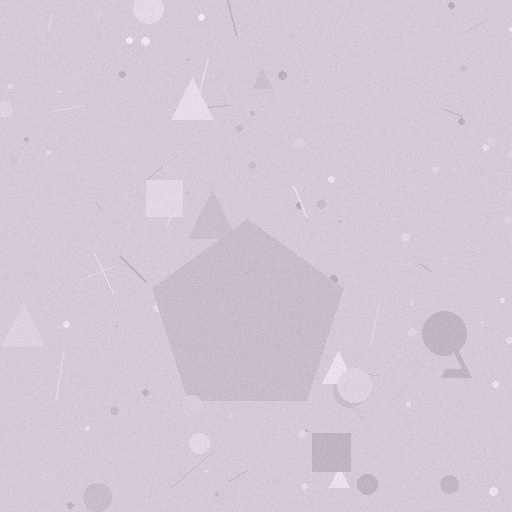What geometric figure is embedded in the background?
A pentagon is embedded in the background.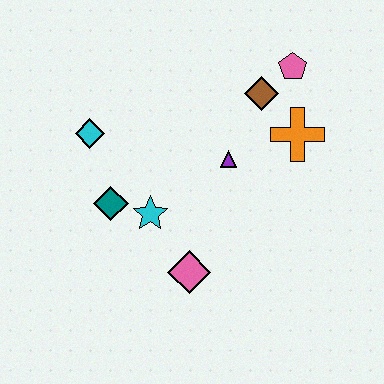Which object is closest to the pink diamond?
The cyan star is closest to the pink diamond.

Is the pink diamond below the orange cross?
Yes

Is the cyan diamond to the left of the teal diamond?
Yes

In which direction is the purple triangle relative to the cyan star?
The purple triangle is to the right of the cyan star.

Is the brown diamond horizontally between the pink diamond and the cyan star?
No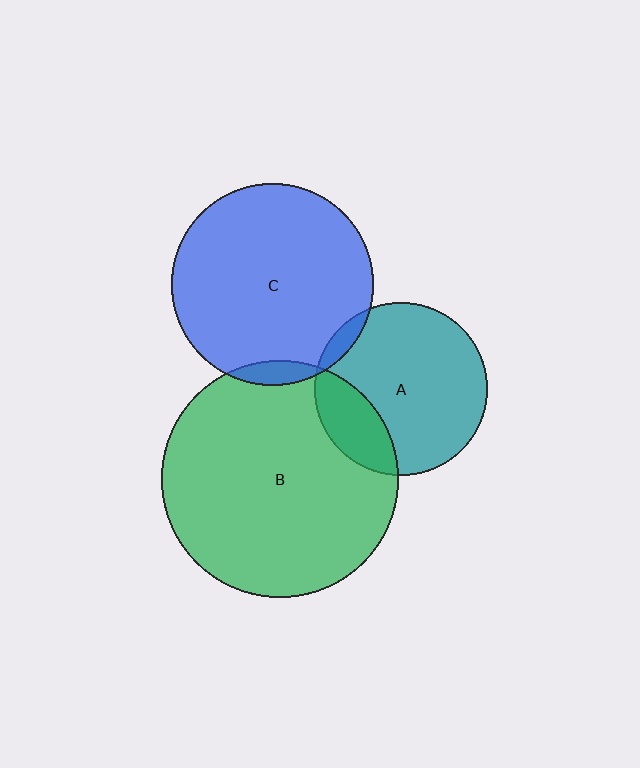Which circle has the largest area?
Circle B (green).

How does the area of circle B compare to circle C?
Approximately 1.4 times.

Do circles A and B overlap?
Yes.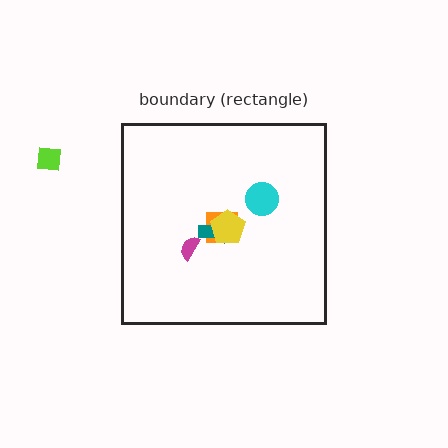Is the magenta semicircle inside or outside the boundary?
Inside.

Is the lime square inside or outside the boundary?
Outside.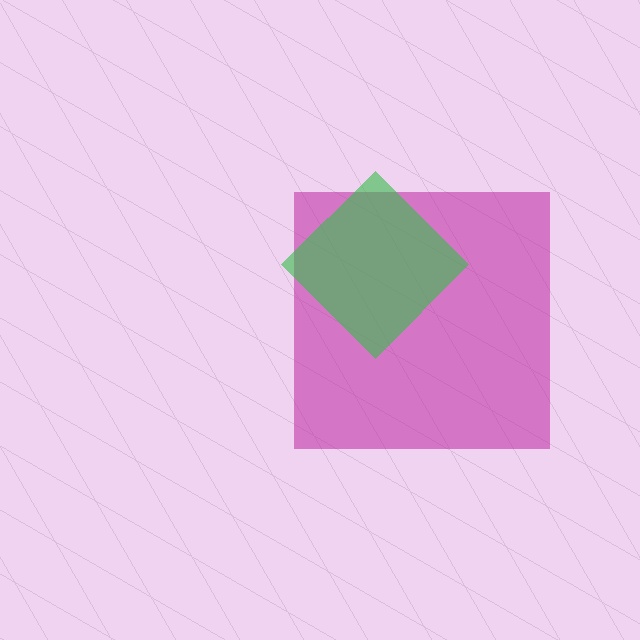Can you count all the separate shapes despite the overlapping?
Yes, there are 2 separate shapes.